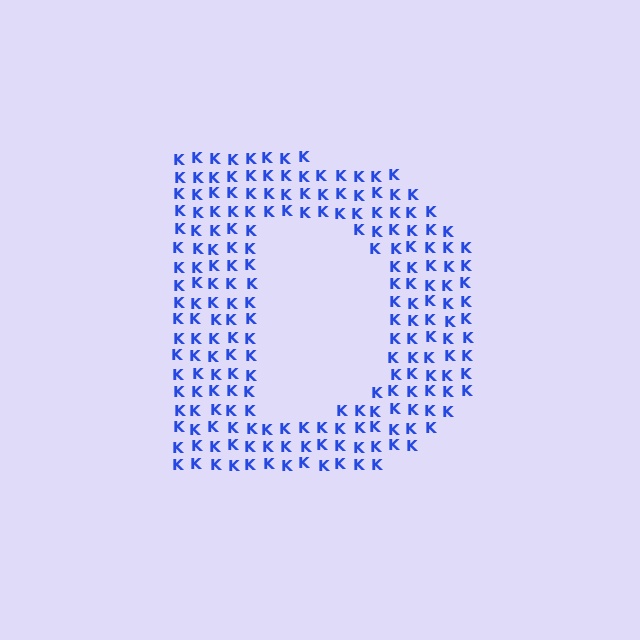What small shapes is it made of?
It is made of small letter K's.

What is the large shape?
The large shape is the letter D.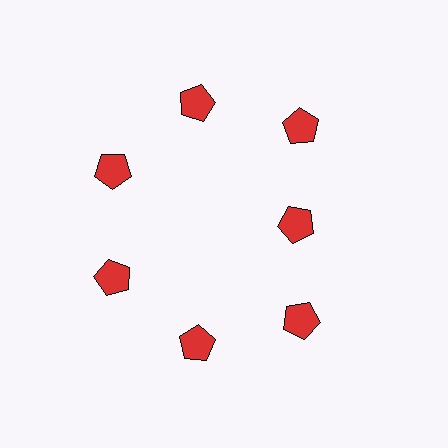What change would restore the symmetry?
The symmetry would be restored by moving it outward, back onto the ring so that all 7 pentagons sit at equal angles and equal distance from the center.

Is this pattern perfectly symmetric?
No. The 7 red pentagons are arranged in a ring, but one element near the 3 o'clock position is pulled inward toward the center, breaking the 7-fold rotational symmetry.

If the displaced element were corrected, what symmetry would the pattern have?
It would have 7-fold rotational symmetry — the pattern would map onto itself every 51 degrees.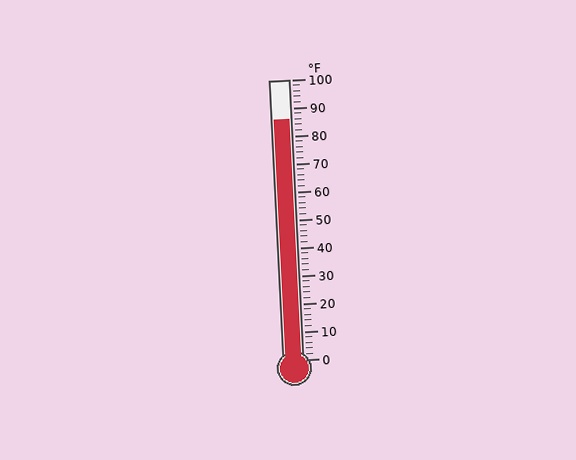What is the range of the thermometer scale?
The thermometer scale ranges from 0°F to 100°F.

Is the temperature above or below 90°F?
The temperature is below 90°F.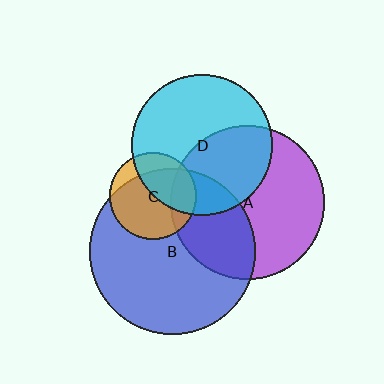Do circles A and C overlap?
Yes.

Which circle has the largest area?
Circle B (blue).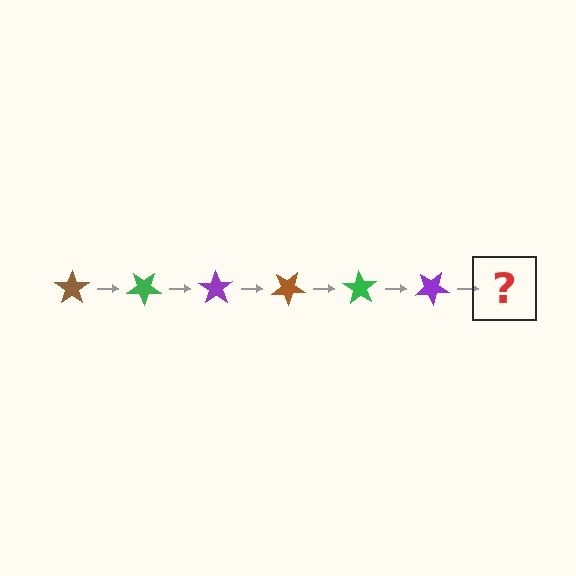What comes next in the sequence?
The next element should be a brown star, rotated 210 degrees from the start.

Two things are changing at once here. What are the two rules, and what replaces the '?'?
The two rules are that it rotates 35 degrees each step and the color cycles through brown, green, and purple. The '?' should be a brown star, rotated 210 degrees from the start.